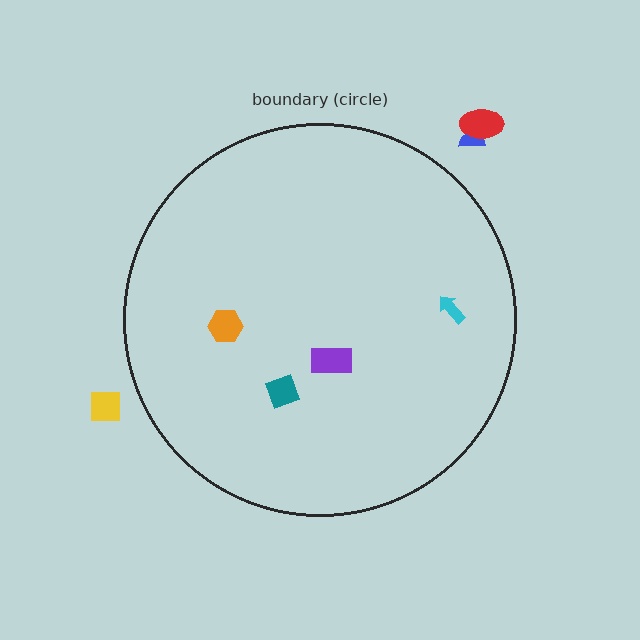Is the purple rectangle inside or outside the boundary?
Inside.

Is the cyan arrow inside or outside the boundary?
Inside.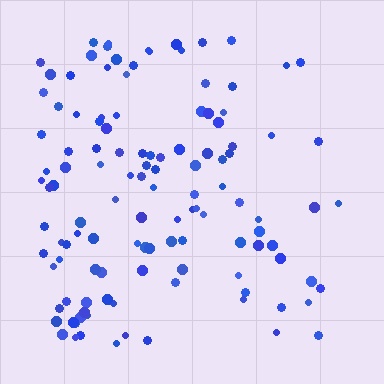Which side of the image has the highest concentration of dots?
The left.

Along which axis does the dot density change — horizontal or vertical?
Horizontal.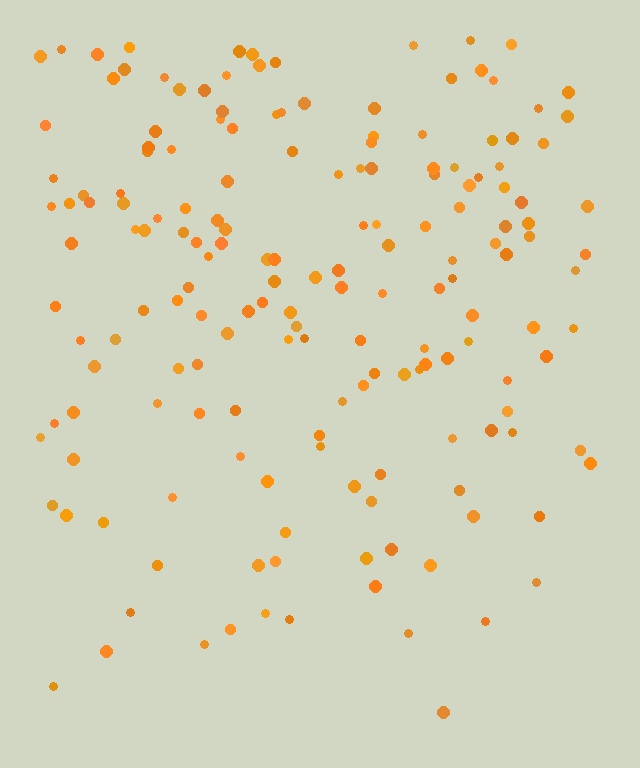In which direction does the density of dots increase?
From bottom to top, with the top side densest.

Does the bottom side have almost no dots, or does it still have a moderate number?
Still a moderate number, just noticeably fewer than the top.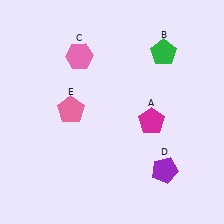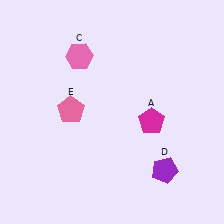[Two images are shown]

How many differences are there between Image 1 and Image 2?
There is 1 difference between the two images.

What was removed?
The green pentagon (B) was removed in Image 2.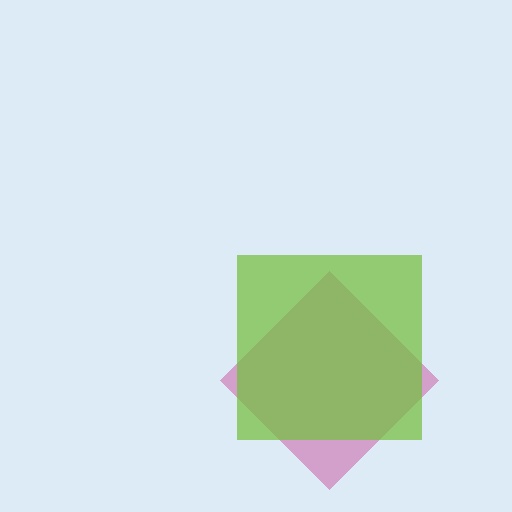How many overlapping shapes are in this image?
There are 2 overlapping shapes in the image.